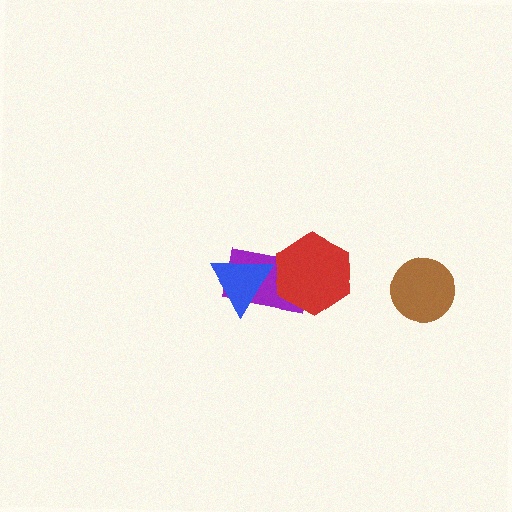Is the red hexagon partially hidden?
No, no other shape covers it.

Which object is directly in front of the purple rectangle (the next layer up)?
The red hexagon is directly in front of the purple rectangle.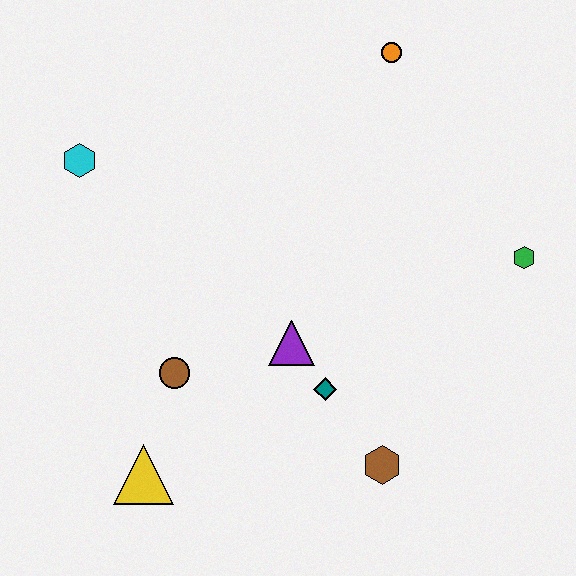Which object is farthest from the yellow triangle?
The orange circle is farthest from the yellow triangle.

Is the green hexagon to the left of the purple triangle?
No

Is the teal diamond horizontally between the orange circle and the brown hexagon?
No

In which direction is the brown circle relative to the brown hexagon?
The brown circle is to the left of the brown hexagon.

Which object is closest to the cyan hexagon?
The brown circle is closest to the cyan hexagon.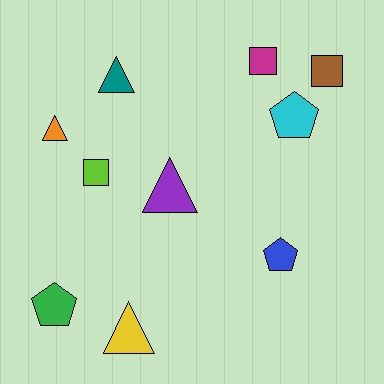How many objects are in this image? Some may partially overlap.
There are 10 objects.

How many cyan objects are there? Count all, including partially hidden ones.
There is 1 cyan object.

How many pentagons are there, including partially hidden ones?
There are 3 pentagons.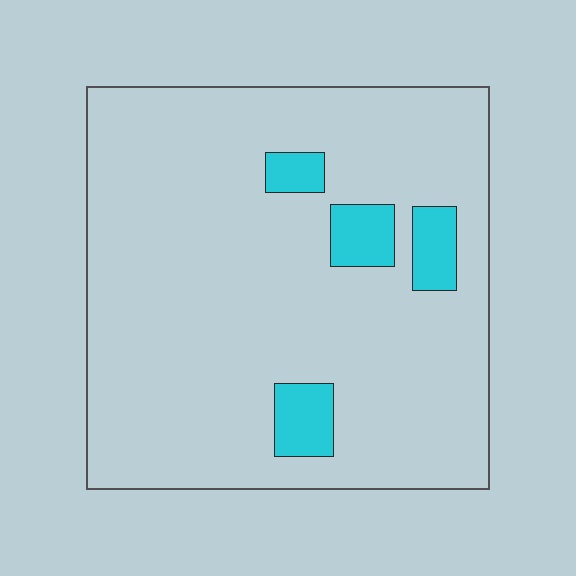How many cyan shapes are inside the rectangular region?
4.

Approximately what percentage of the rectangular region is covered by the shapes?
Approximately 10%.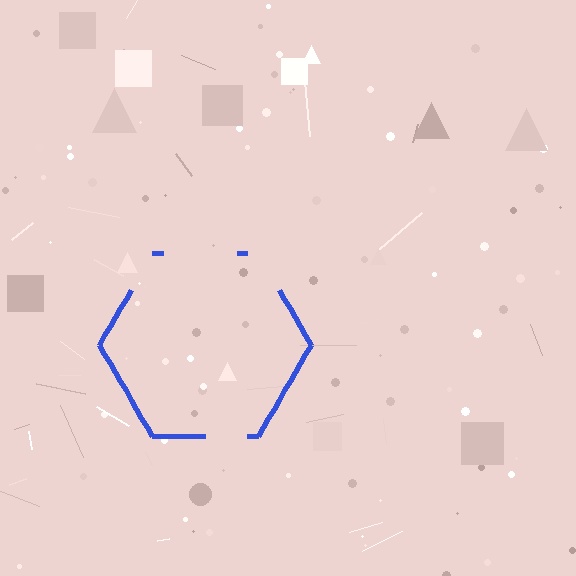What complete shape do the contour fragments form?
The contour fragments form a hexagon.